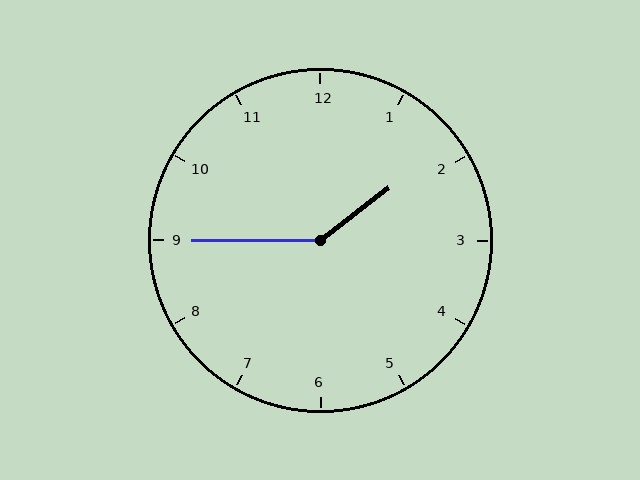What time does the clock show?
1:45.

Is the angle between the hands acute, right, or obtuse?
It is obtuse.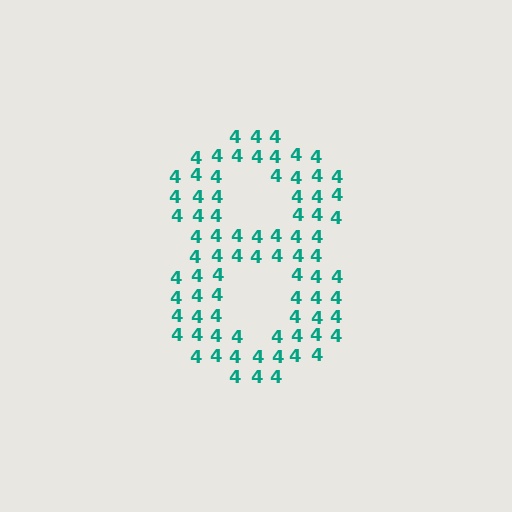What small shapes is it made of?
It is made of small digit 4's.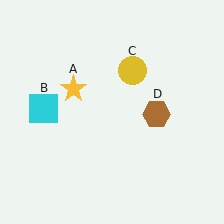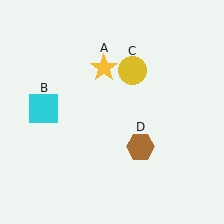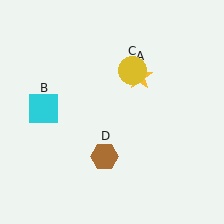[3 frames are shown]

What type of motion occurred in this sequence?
The yellow star (object A), brown hexagon (object D) rotated clockwise around the center of the scene.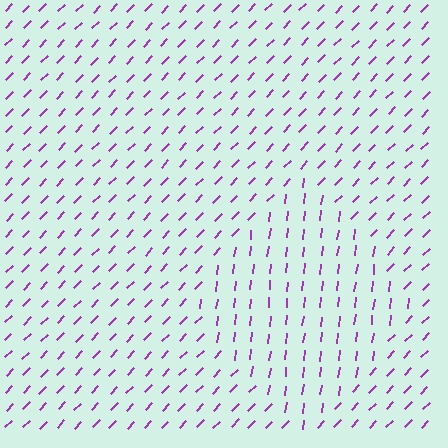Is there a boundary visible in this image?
Yes, there is a texture boundary formed by a change in line orientation.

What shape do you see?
I see a diamond.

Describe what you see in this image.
The image is filled with small purple line segments. A diamond region in the image has lines oriented differently from the surrounding lines, creating a visible texture boundary.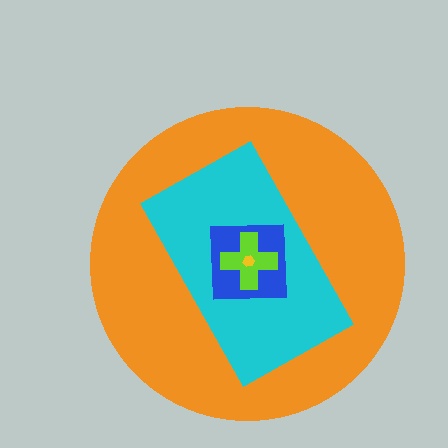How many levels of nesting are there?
5.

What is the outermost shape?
The orange circle.